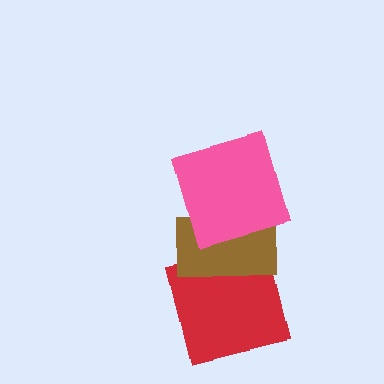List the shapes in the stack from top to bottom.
From top to bottom: the pink square, the brown rectangle, the red square.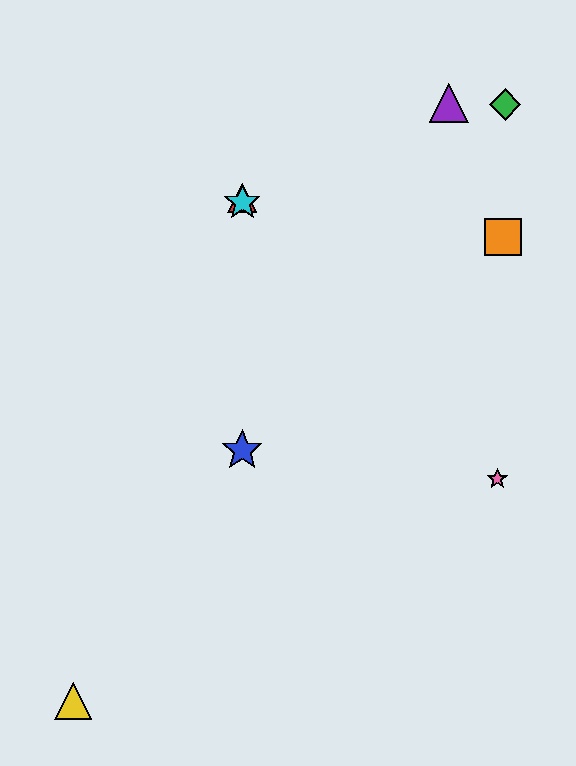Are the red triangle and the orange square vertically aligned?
No, the red triangle is at x≈242 and the orange square is at x≈503.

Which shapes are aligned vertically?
The red triangle, the blue star, the cyan star are aligned vertically.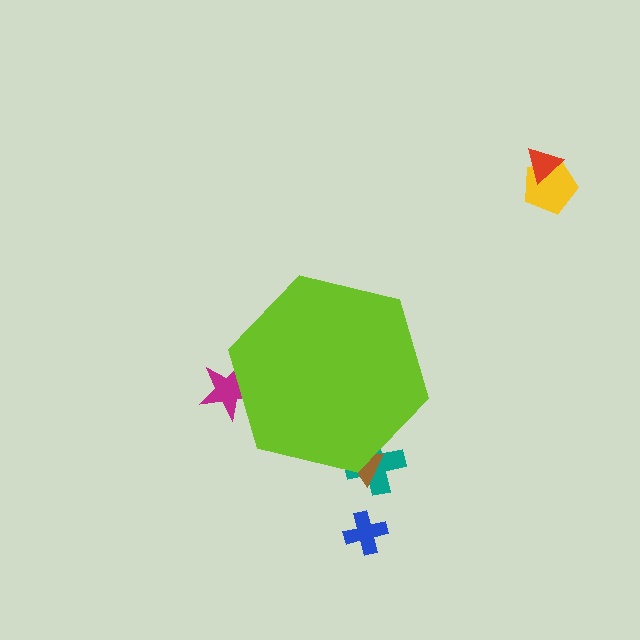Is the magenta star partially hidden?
Yes, the magenta star is partially hidden behind the lime hexagon.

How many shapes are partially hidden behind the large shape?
3 shapes are partially hidden.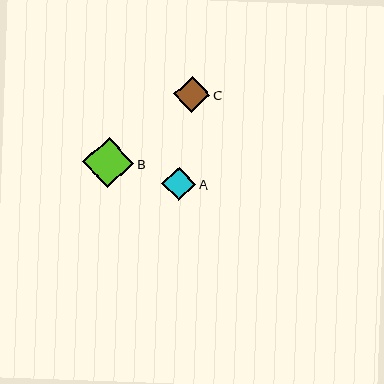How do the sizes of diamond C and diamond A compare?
Diamond C and diamond A are approximately the same size.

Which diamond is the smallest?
Diamond A is the smallest with a size of approximately 34 pixels.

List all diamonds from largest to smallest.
From largest to smallest: B, C, A.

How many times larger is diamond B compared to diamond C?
Diamond B is approximately 1.4 times the size of diamond C.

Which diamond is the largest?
Diamond B is the largest with a size of approximately 51 pixels.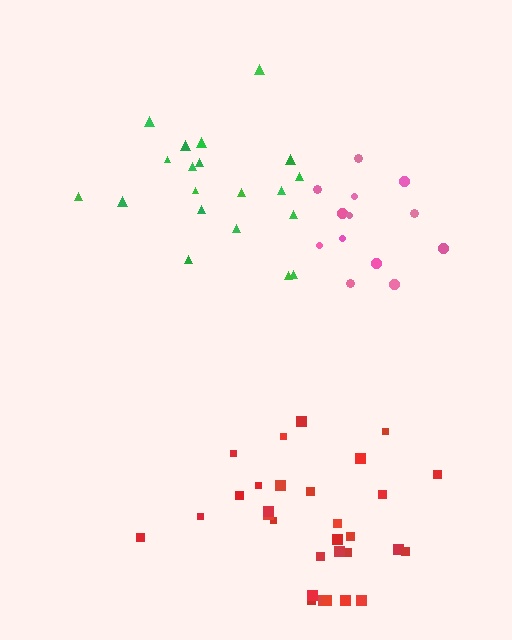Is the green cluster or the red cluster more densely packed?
Red.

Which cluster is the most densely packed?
Pink.